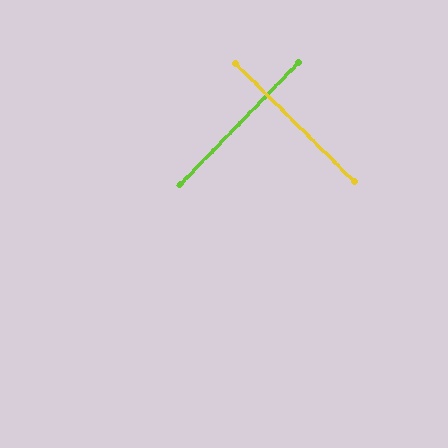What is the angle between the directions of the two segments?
Approximately 89 degrees.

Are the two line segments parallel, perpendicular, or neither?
Perpendicular — they meet at approximately 89°.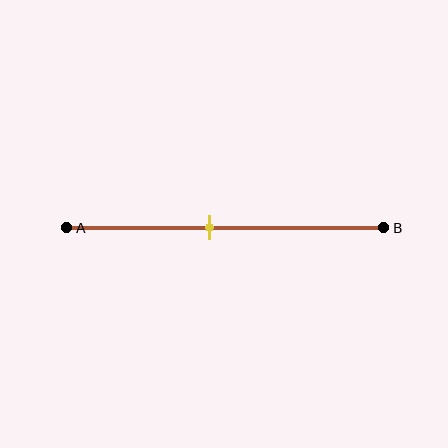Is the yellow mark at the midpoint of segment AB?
No, the mark is at about 45% from A, not at the 50% midpoint.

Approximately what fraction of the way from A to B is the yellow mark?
The yellow mark is approximately 45% of the way from A to B.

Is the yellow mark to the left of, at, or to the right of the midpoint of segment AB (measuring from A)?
The yellow mark is to the left of the midpoint of segment AB.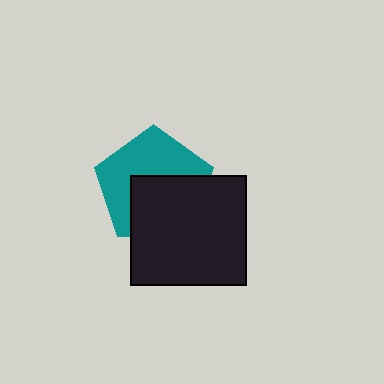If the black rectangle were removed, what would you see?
You would see the complete teal pentagon.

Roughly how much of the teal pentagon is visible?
About half of it is visible (roughly 53%).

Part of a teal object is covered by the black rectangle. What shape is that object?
It is a pentagon.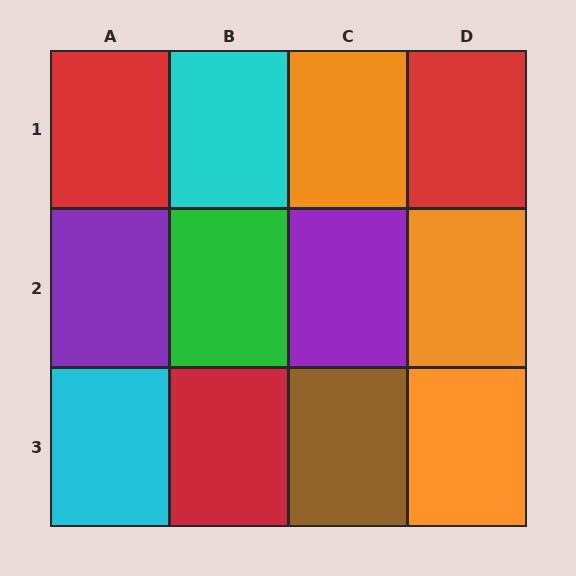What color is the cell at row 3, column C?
Brown.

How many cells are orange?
3 cells are orange.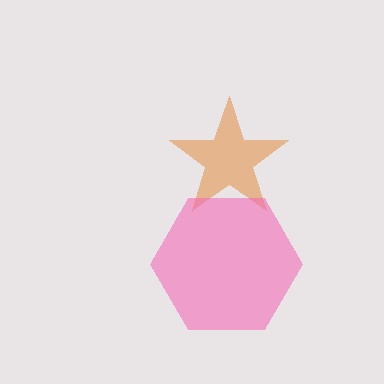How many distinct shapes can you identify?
There are 2 distinct shapes: an orange star, a pink hexagon.